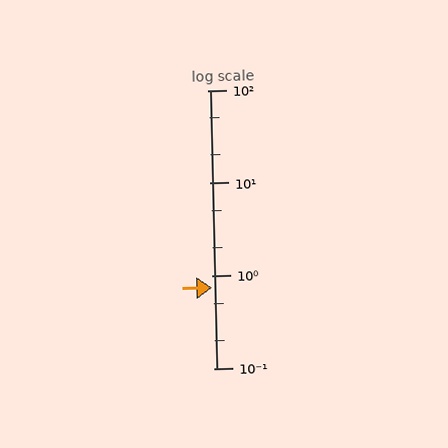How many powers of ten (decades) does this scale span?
The scale spans 3 decades, from 0.1 to 100.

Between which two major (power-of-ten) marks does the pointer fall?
The pointer is between 0.1 and 1.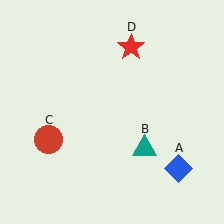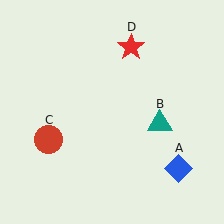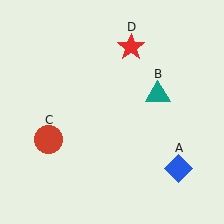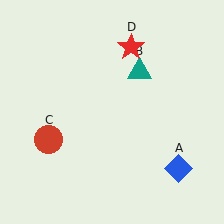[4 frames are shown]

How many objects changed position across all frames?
1 object changed position: teal triangle (object B).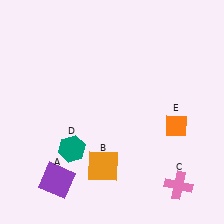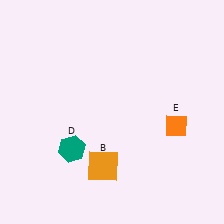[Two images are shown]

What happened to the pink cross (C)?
The pink cross (C) was removed in Image 2. It was in the bottom-right area of Image 1.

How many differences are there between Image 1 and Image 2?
There are 2 differences between the two images.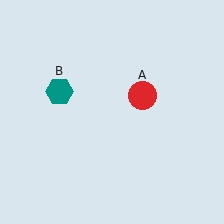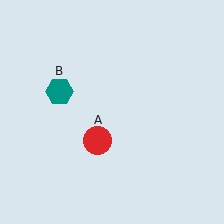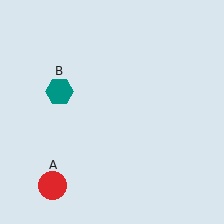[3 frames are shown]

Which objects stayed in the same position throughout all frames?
Teal hexagon (object B) remained stationary.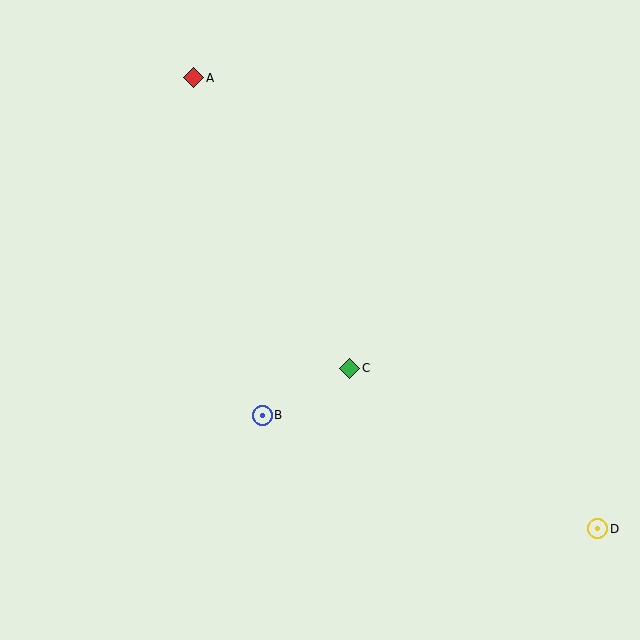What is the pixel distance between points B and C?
The distance between B and C is 99 pixels.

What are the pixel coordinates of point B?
Point B is at (262, 415).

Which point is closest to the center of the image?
Point C at (350, 369) is closest to the center.